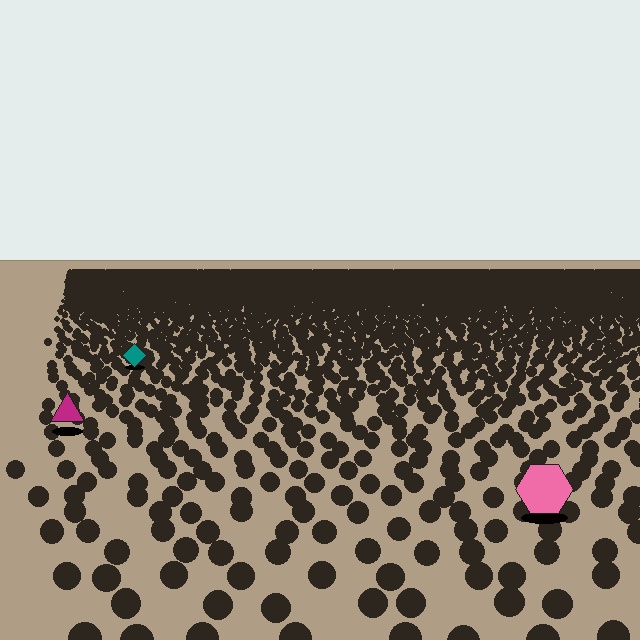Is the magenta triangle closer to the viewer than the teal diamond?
Yes. The magenta triangle is closer — you can tell from the texture gradient: the ground texture is coarser near it.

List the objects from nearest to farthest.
From nearest to farthest: the pink hexagon, the magenta triangle, the teal diamond.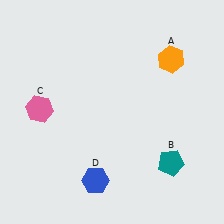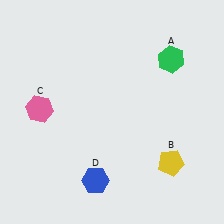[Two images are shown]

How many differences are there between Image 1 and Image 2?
There are 2 differences between the two images.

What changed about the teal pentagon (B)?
In Image 1, B is teal. In Image 2, it changed to yellow.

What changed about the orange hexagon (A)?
In Image 1, A is orange. In Image 2, it changed to green.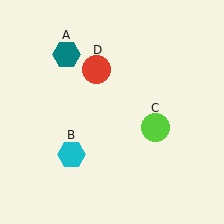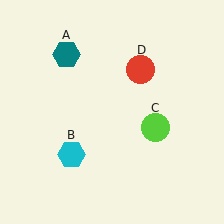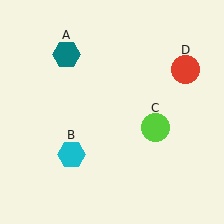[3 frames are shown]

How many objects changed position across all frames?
1 object changed position: red circle (object D).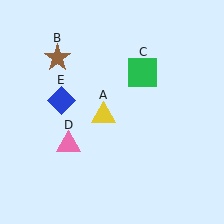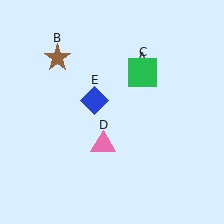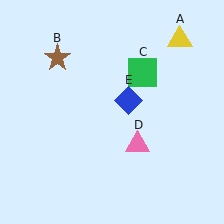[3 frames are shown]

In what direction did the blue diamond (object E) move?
The blue diamond (object E) moved right.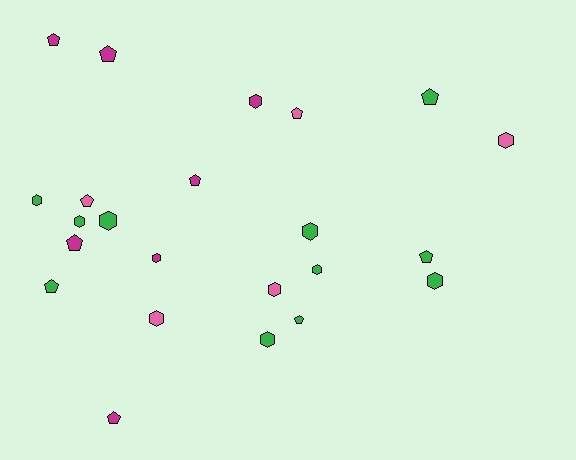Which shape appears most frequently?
Hexagon, with 12 objects.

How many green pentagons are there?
There are 4 green pentagons.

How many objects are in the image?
There are 23 objects.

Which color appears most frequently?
Green, with 11 objects.